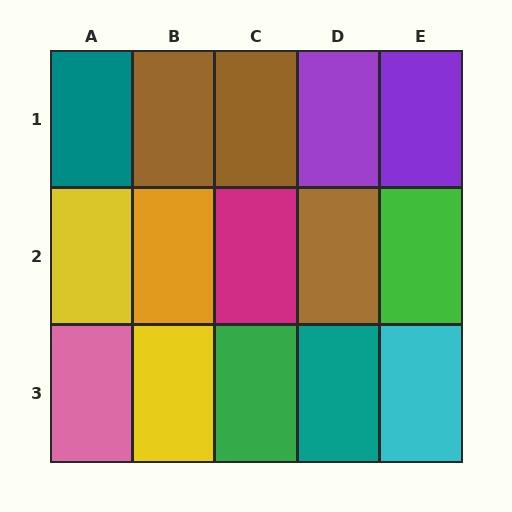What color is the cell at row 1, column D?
Purple.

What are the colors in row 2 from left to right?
Yellow, orange, magenta, brown, green.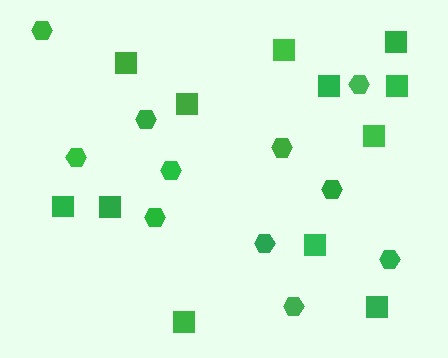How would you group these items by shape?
There are 2 groups: one group of hexagons (11) and one group of squares (12).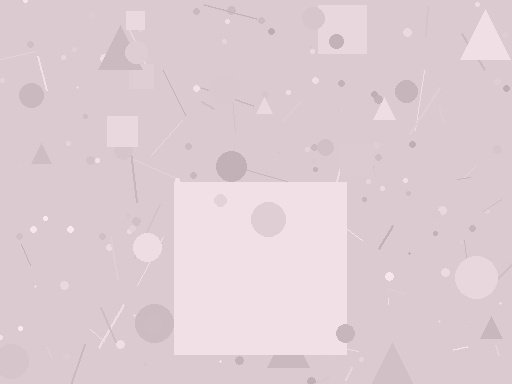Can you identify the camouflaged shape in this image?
The camouflaged shape is a square.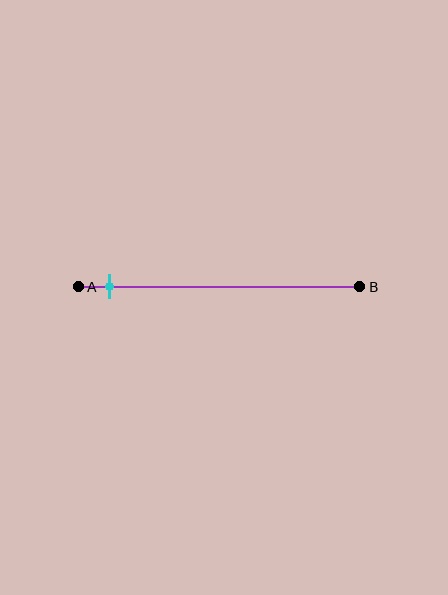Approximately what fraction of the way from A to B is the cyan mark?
The cyan mark is approximately 10% of the way from A to B.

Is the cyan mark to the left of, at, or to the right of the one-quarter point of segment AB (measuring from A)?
The cyan mark is to the left of the one-quarter point of segment AB.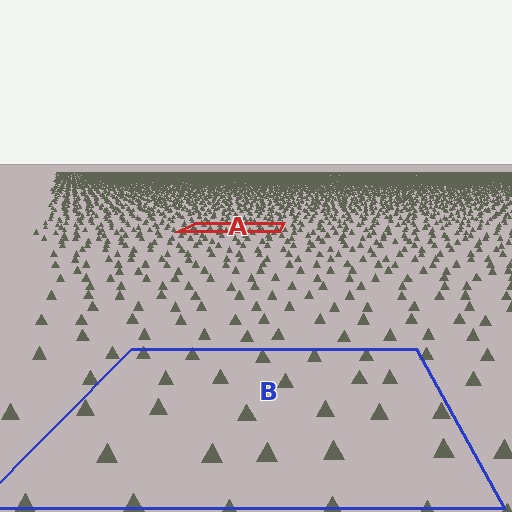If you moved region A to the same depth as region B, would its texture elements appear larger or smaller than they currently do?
They would appear larger. At a closer depth, the same texture elements are projected at a bigger on-screen size.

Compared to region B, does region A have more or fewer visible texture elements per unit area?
Region A has more texture elements per unit area — they are packed more densely because it is farther away.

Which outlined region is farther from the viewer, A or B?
Region A is farther from the viewer — the texture elements inside it appear smaller and more densely packed.